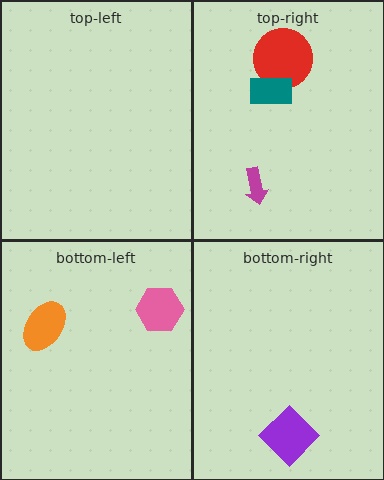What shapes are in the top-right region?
The red circle, the teal rectangle, the magenta arrow.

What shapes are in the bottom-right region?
The purple diamond.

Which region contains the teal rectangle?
The top-right region.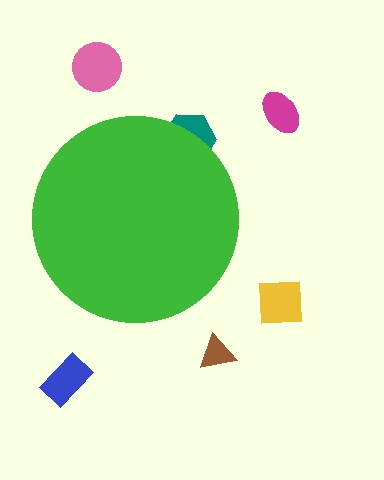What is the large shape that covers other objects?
A green circle.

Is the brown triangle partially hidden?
No, the brown triangle is fully visible.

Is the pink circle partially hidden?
No, the pink circle is fully visible.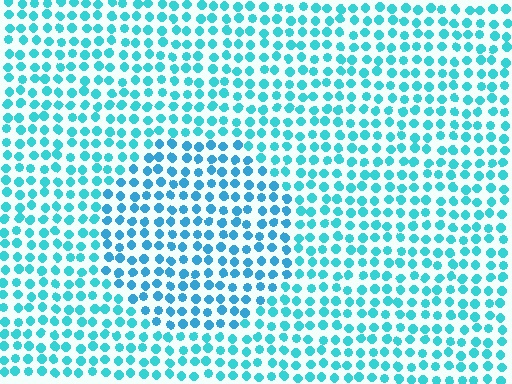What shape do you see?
I see a circle.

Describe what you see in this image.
The image is filled with small cyan elements in a uniform arrangement. A circle-shaped region is visible where the elements are tinted to a slightly different hue, forming a subtle color boundary.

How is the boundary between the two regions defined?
The boundary is defined purely by a slight shift in hue (about 18 degrees). Spacing, size, and orientation are identical on both sides.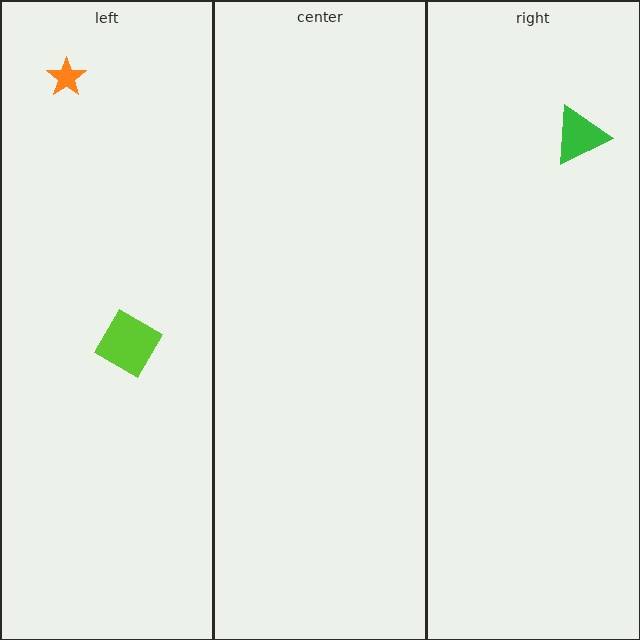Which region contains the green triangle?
The right region.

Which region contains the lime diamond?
The left region.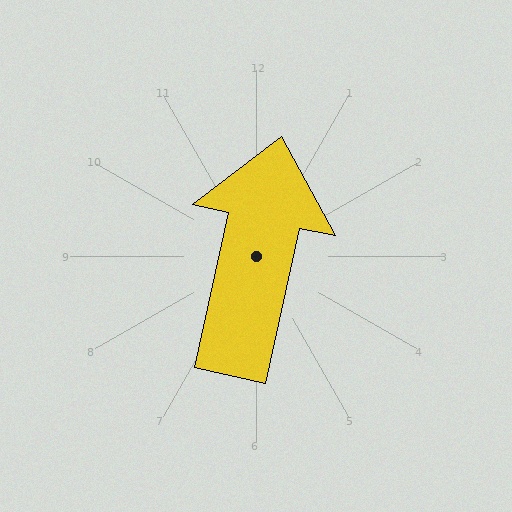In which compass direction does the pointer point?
North.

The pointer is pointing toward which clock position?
Roughly 12 o'clock.